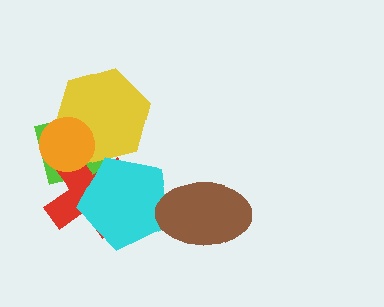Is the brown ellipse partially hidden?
No, no other shape covers it.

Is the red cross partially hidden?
Yes, it is partially covered by another shape.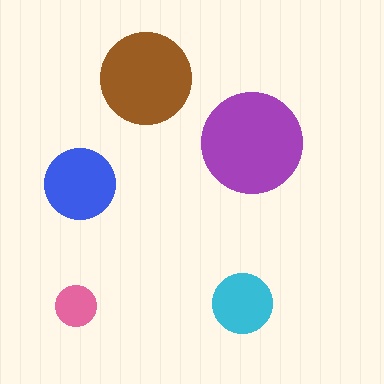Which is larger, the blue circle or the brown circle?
The brown one.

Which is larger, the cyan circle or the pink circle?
The cyan one.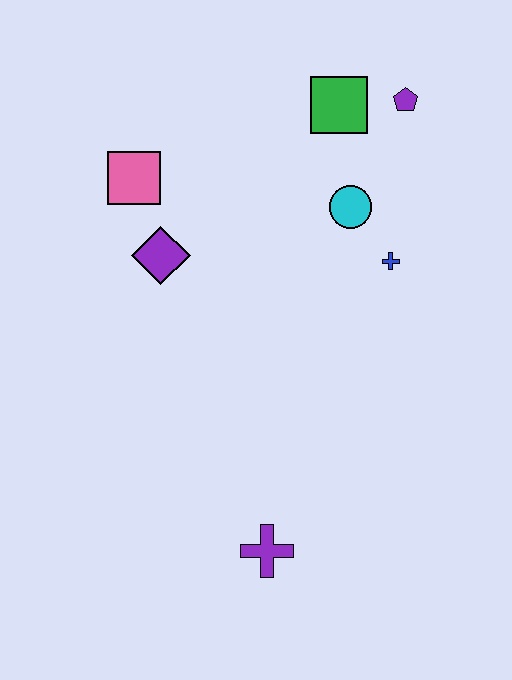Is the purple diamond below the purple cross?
No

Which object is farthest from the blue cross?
The purple cross is farthest from the blue cross.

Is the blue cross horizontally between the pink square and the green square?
No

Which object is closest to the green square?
The purple pentagon is closest to the green square.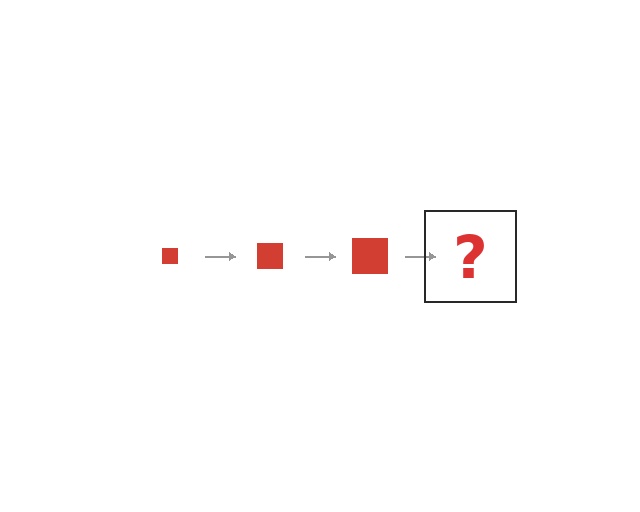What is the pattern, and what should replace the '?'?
The pattern is that the square gets progressively larger each step. The '?' should be a red square, larger than the previous one.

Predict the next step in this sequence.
The next step is a red square, larger than the previous one.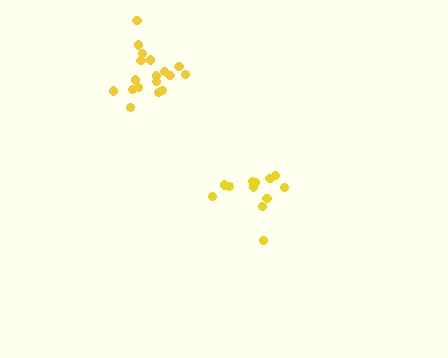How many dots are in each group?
Group 1: 18 dots, Group 2: 12 dots (30 total).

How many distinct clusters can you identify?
There are 2 distinct clusters.